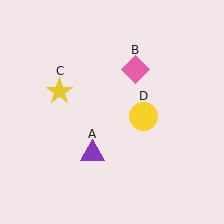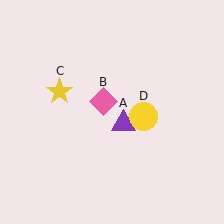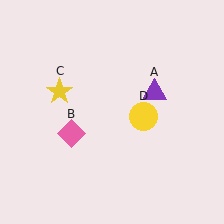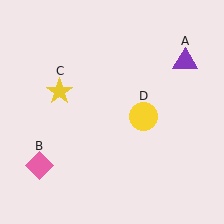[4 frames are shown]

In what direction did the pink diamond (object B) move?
The pink diamond (object B) moved down and to the left.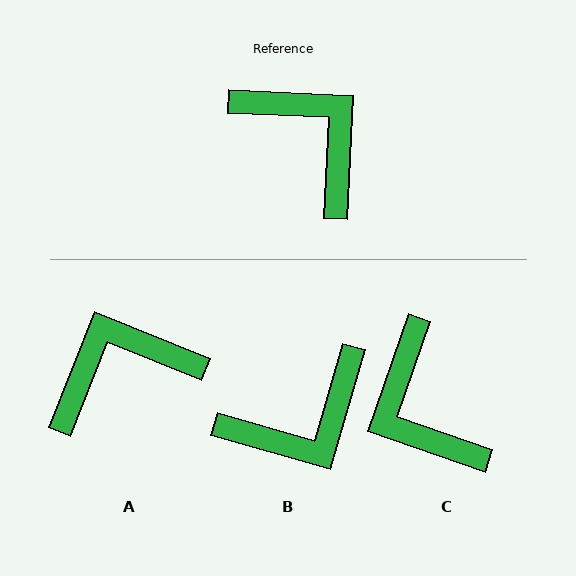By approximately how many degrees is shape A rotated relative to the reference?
Approximately 71 degrees counter-clockwise.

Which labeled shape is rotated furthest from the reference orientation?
C, about 163 degrees away.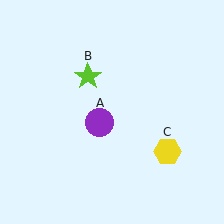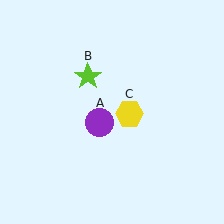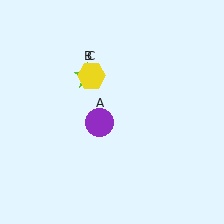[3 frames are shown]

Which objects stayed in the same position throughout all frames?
Purple circle (object A) and lime star (object B) remained stationary.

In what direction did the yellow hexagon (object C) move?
The yellow hexagon (object C) moved up and to the left.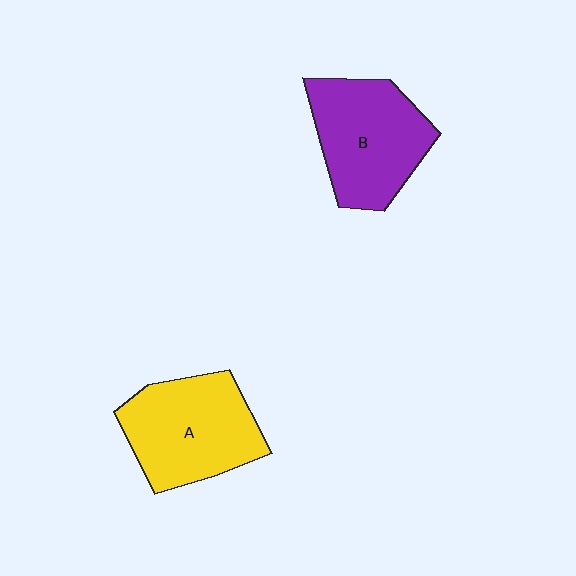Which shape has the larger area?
Shape A (yellow).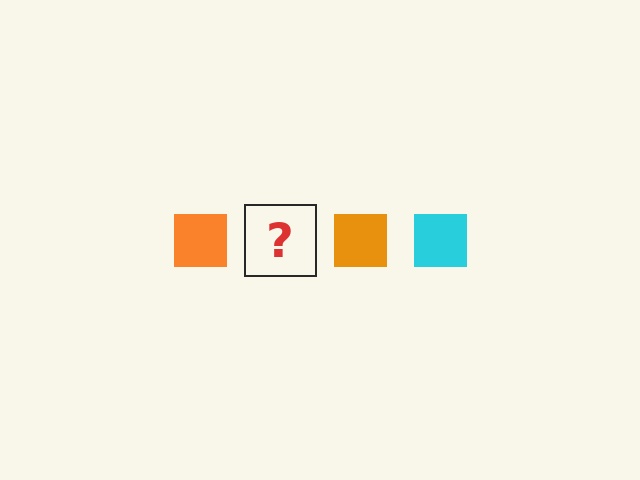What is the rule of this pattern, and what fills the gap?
The rule is that the pattern cycles through orange, cyan squares. The gap should be filled with a cyan square.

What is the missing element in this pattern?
The missing element is a cyan square.